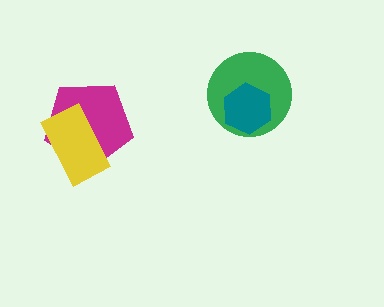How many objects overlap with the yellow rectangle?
1 object overlaps with the yellow rectangle.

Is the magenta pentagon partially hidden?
Yes, it is partially covered by another shape.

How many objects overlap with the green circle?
1 object overlaps with the green circle.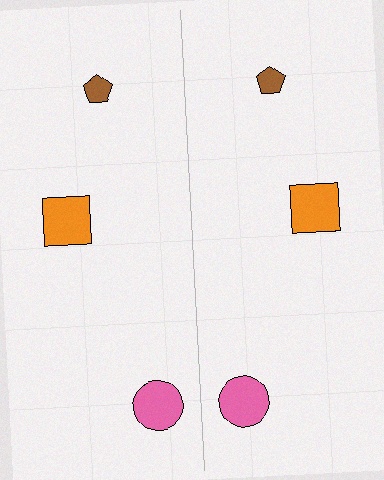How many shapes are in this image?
There are 6 shapes in this image.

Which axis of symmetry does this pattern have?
The pattern has a vertical axis of symmetry running through the center of the image.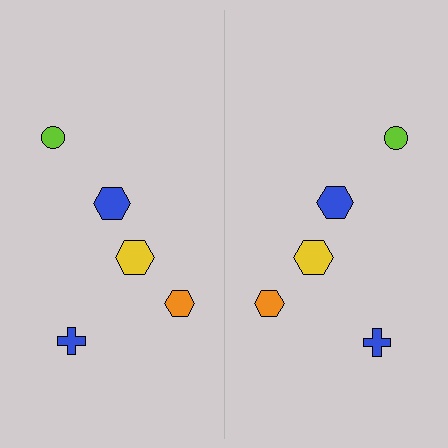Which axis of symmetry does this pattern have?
The pattern has a vertical axis of symmetry running through the center of the image.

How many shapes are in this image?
There are 10 shapes in this image.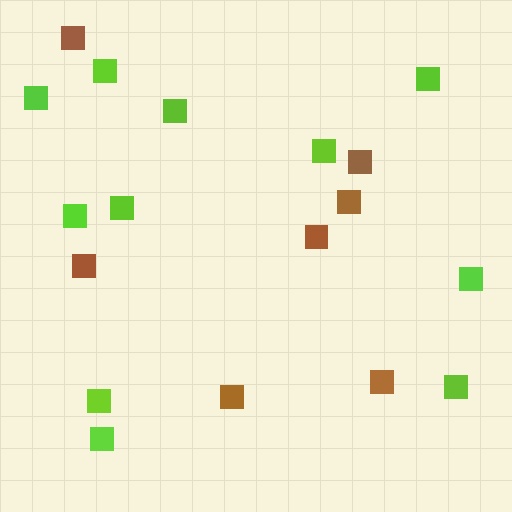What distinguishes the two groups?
There are 2 groups: one group of brown squares (7) and one group of lime squares (11).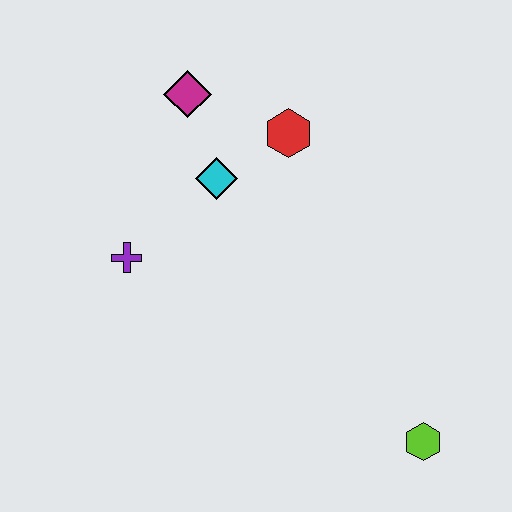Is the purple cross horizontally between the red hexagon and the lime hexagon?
No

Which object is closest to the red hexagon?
The cyan diamond is closest to the red hexagon.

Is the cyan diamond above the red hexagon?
No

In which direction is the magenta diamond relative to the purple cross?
The magenta diamond is above the purple cross.